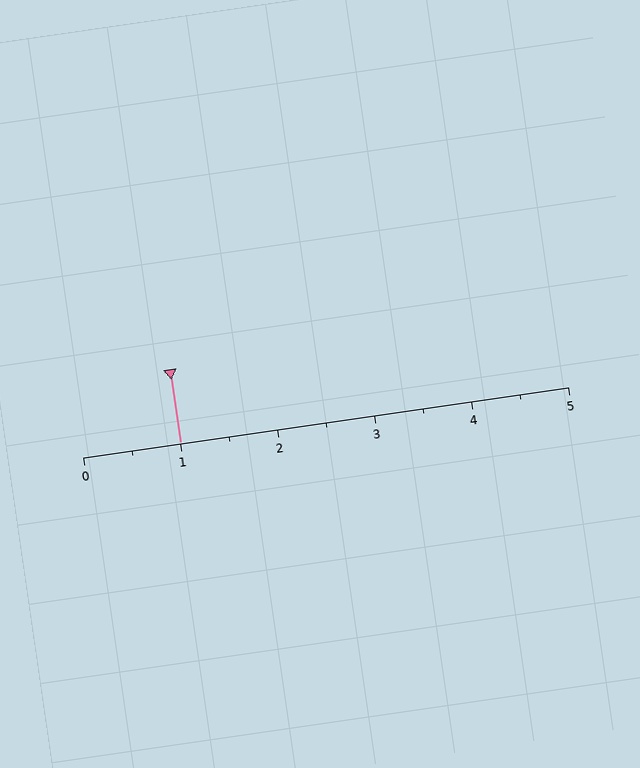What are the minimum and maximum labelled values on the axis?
The axis runs from 0 to 5.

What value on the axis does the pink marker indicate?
The marker indicates approximately 1.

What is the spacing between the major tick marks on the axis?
The major ticks are spaced 1 apart.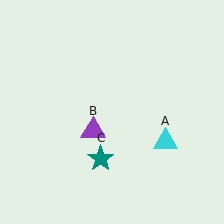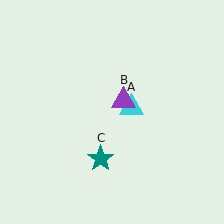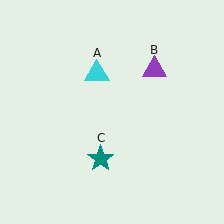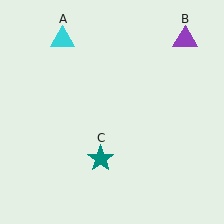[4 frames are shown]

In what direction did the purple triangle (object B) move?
The purple triangle (object B) moved up and to the right.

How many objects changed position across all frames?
2 objects changed position: cyan triangle (object A), purple triangle (object B).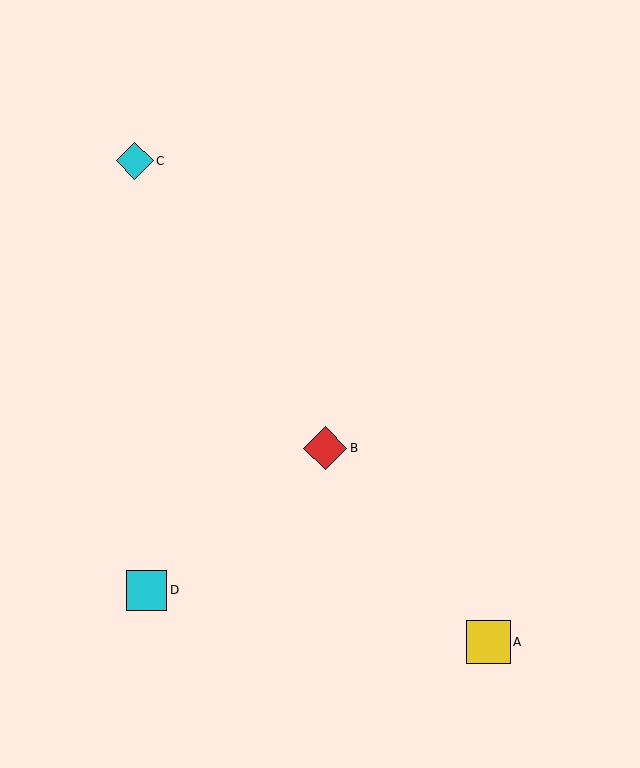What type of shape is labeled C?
Shape C is a cyan diamond.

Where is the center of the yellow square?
The center of the yellow square is at (488, 642).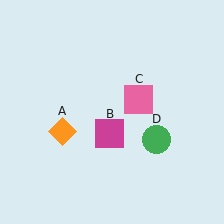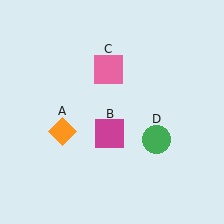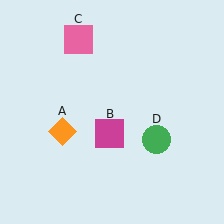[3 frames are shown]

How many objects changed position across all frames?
1 object changed position: pink square (object C).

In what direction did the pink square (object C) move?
The pink square (object C) moved up and to the left.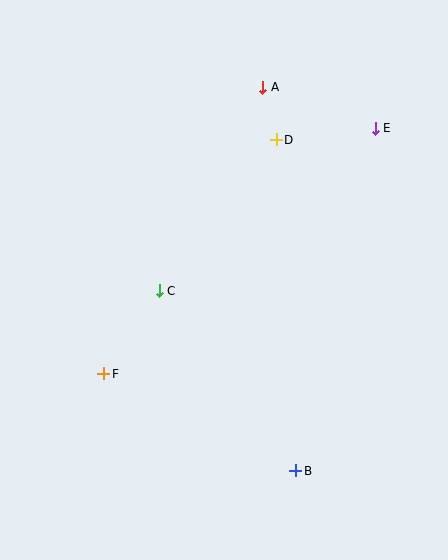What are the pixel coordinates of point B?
Point B is at (296, 471).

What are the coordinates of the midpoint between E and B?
The midpoint between E and B is at (336, 300).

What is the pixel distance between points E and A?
The distance between E and A is 120 pixels.